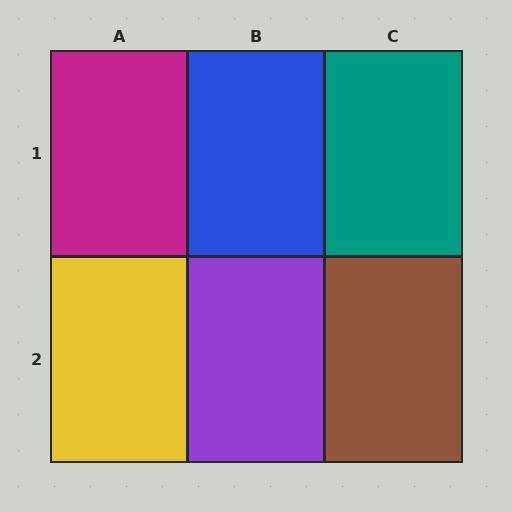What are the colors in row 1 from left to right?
Magenta, blue, teal.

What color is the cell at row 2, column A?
Yellow.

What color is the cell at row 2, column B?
Purple.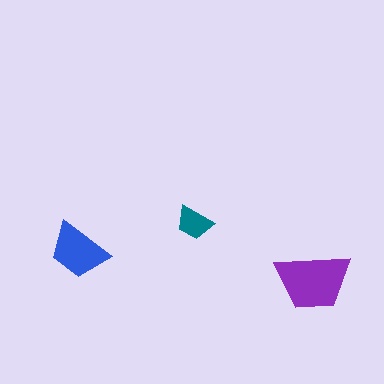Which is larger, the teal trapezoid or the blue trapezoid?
The blue one.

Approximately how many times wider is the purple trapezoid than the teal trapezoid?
About 2 times wider.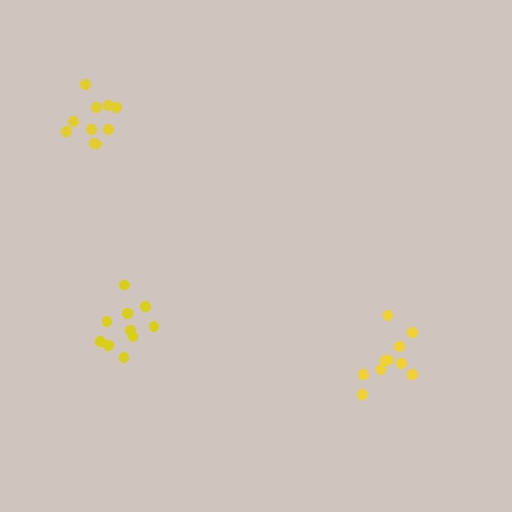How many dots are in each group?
Group 1: 10 dots, Group 2: 10 dots, Group 3: 10 dots (30 total).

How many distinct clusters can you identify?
There are 3 distinct clusters.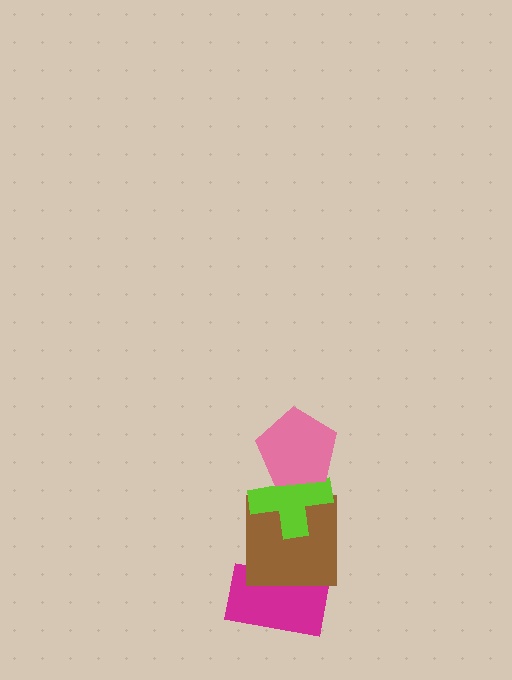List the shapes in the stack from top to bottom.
From top to bottom: the pink pentagon, the lime cross, the brown square, the magenta rectangle.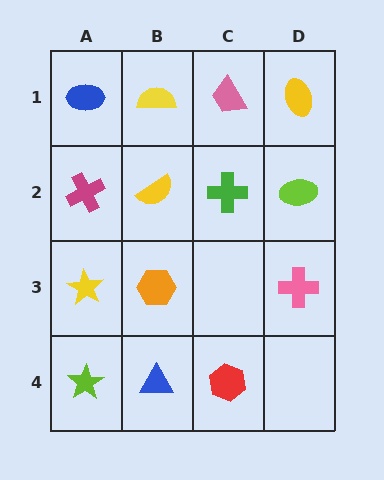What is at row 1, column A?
A blue ellipse.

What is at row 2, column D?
A lime ellipse.